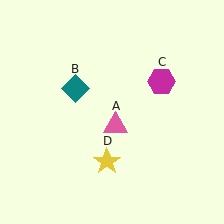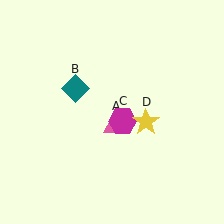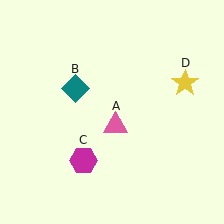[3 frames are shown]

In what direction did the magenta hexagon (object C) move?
The magenta hexagon (object C) moved down and to the left.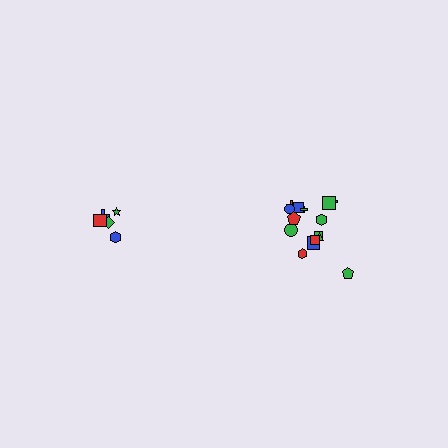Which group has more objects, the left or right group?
The right group.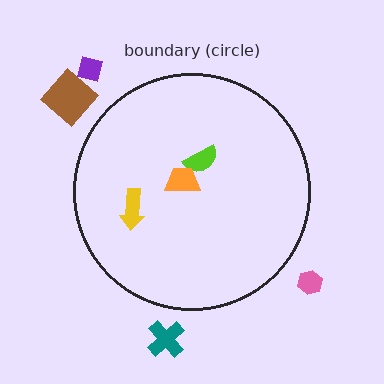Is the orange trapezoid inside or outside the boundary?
Inside.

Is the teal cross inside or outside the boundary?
Outside.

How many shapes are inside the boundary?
3 inside, 4 outside.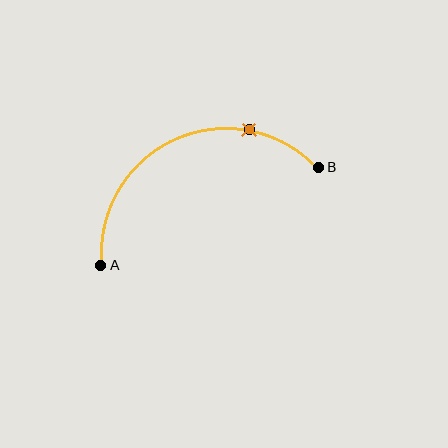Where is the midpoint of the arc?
The arc midpoint is the point on the curve farthest from the straight line joining A and B. It sits above that line.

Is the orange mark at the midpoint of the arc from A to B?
No. The orange mark lies on the arc but is closer to endpoint B. The arc midpoint would be at the point on the curve equidistant along the arc from both A and B.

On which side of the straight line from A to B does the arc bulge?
The arc bulges above the straight line connecting A and B.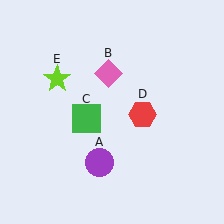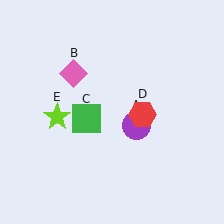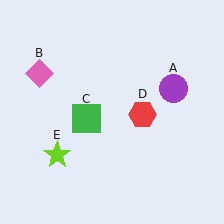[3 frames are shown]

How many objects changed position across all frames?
3 objects changed position: purple circle (object A), pink diamond (object B), lime star (object E).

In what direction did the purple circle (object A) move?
The purple circle (object A) moved up and to the right.